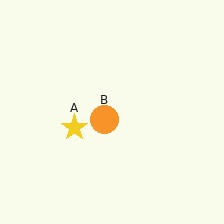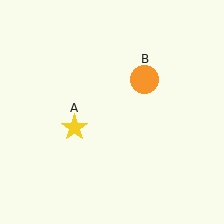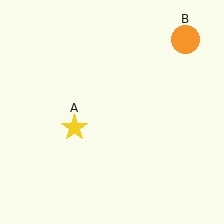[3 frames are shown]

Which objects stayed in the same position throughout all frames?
Yellow star (object A) remained stationary.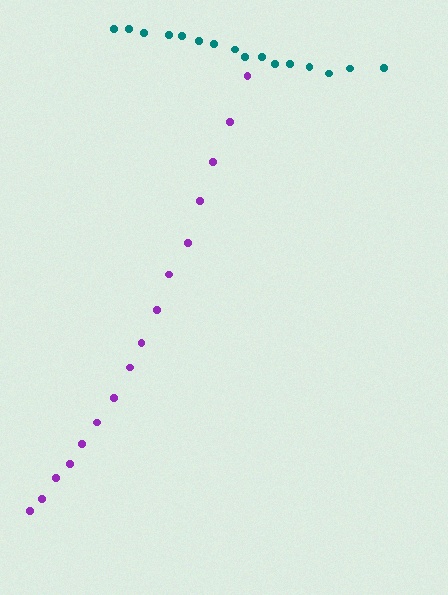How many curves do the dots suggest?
There are 2 distinct paths.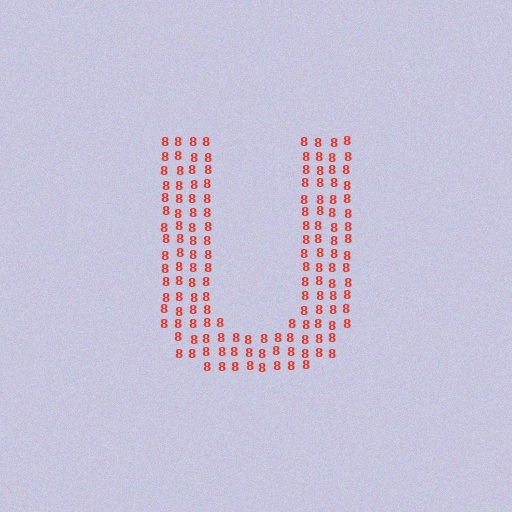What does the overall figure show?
The overall figure shows the letter U.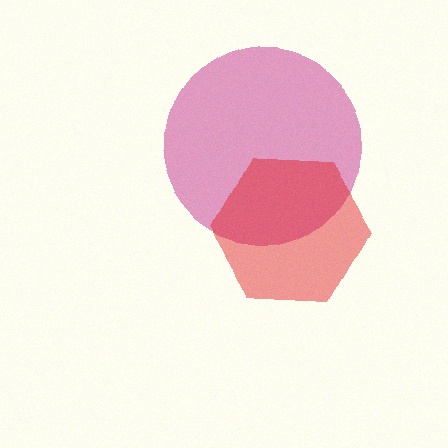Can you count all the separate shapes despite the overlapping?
Yes, there are 2 separate shapes.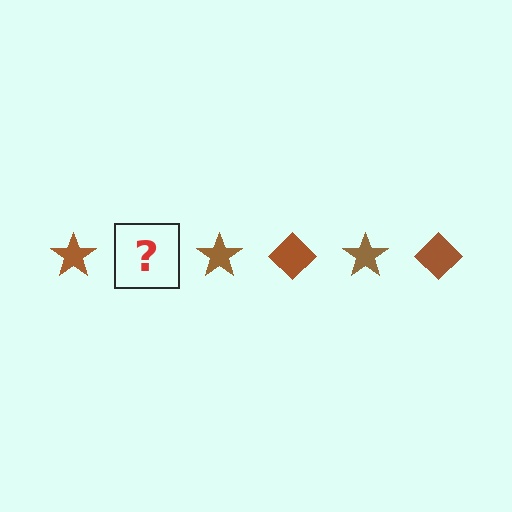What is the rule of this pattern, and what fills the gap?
The rule is that the pattern cycles through star, diamond shapes in brown. The gap should be filled with a brown diamond.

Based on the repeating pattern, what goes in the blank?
The blank should be a brown diamond.